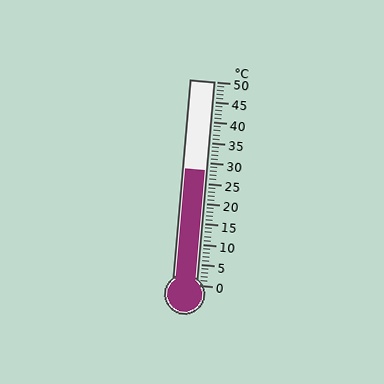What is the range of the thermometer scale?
The thermometer scale ranges from 0°C to 50°C.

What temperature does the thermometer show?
The thermometer shows approximately 28°C.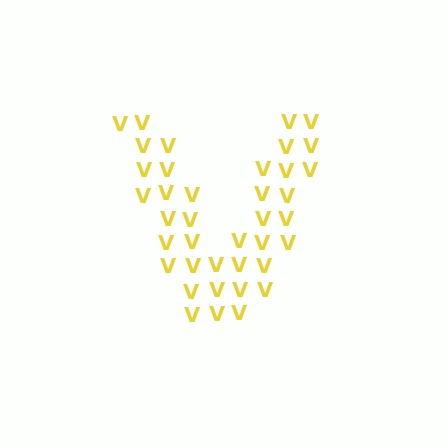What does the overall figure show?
The overall figure shows the letter V.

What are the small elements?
The small elements are letter V's.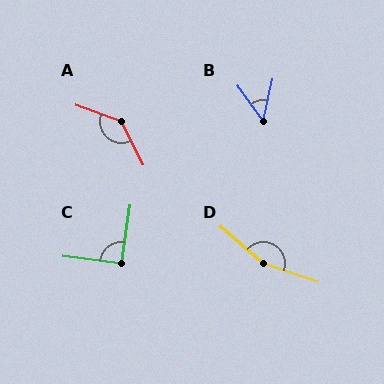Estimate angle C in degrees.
Approximately 91 degrees.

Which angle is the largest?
D, at approximately 158 degrees.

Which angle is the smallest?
B, at approximately 49 degrees.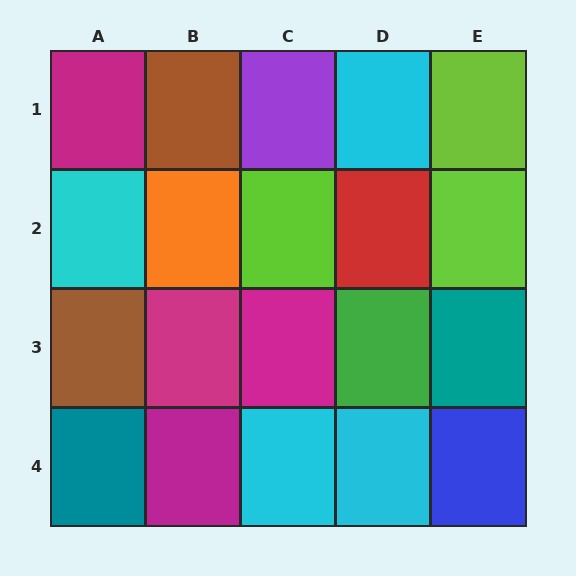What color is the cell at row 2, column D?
Red.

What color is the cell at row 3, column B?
Magenta.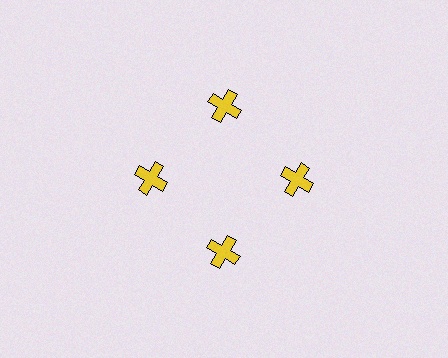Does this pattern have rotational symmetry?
Yes, this pattern has 4-fold rotational symmetry. It looks the same after rotating 90 degrees around the center.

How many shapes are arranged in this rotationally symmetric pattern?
There are 4 shapes, arranged in 4 groups of 1.